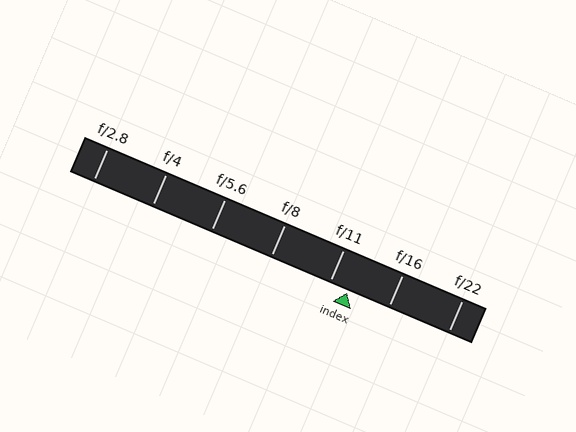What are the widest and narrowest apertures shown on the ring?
The widest aperture shown is f/2.8 and the narrowest is f/22.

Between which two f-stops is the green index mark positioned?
The index mark is between f/11 and f/16.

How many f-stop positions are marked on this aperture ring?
There are 7 f-stop positions marked.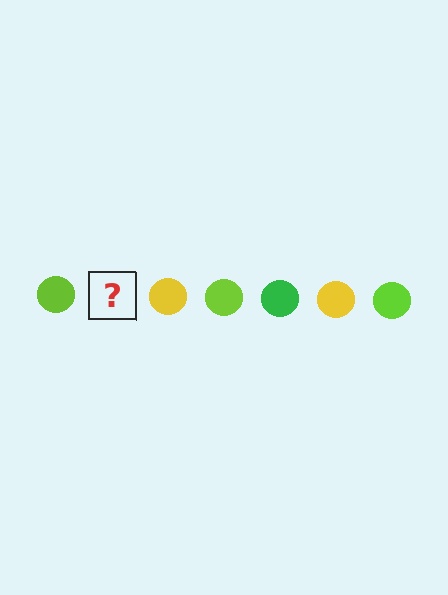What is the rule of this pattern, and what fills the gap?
The rule is that the pattern cycles through lime, green, yellow circles. The gap should be filled with a green circle.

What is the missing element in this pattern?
The missing element is a green circle.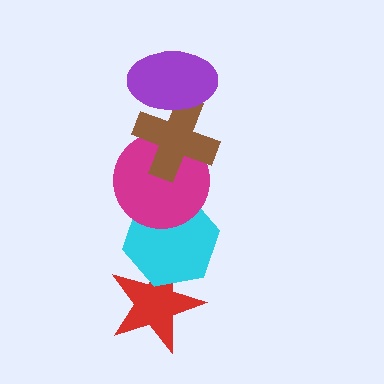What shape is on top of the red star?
The cyan hexagon is on top of the red star.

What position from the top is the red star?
The red star is 5th from the top.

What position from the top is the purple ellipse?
The purple ellipse is 1st from the top.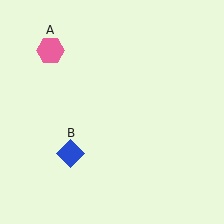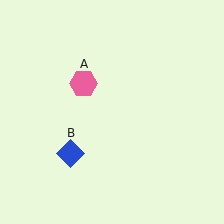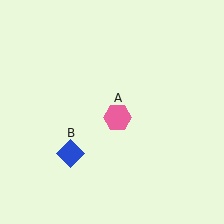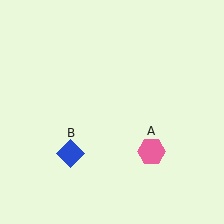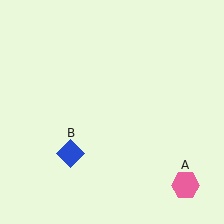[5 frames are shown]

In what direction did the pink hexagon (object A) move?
The pink hexagon (object A) moved down and to the right.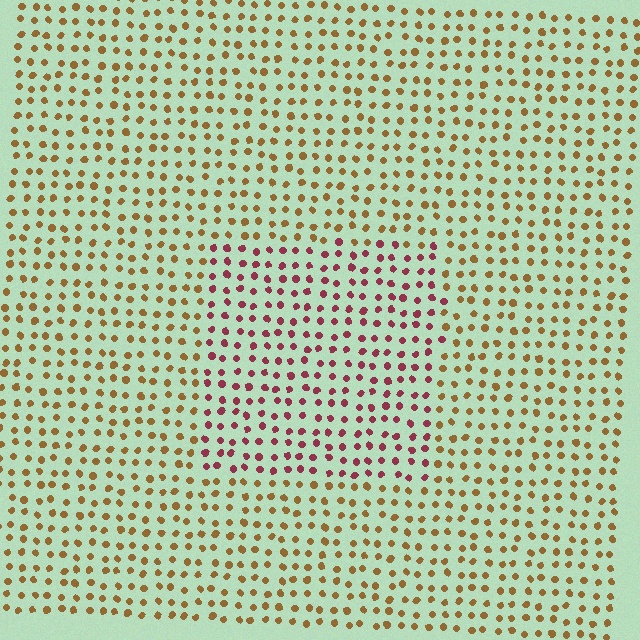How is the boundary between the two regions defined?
The boundary is defined purely by a slight shift in hue (about 50 degrees). Spacing, size, and orientation are identical on both sides.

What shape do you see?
I see a rectangle.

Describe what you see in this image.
The image is filled with small brown elements in a uniform arrangement. A rectangle-shaped region is visible where the elements are tinted to a slightly different hue, forming a subtle color boundary.